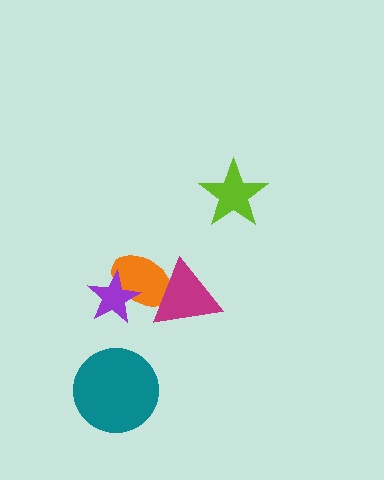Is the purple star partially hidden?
No, no other shape covers it.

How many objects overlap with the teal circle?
0 objects overlap with the teal circle.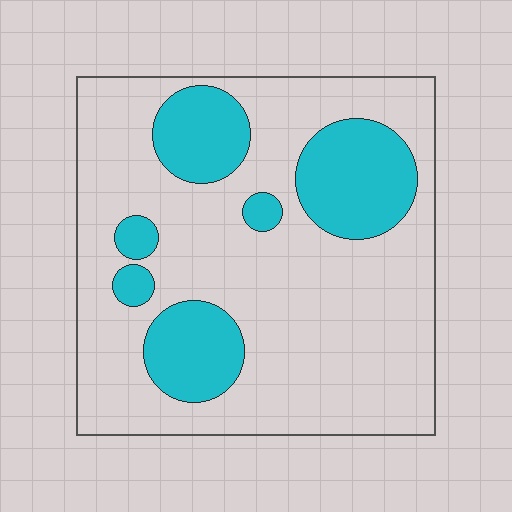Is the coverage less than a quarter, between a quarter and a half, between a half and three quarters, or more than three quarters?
Less than a quarter.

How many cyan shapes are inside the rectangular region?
6.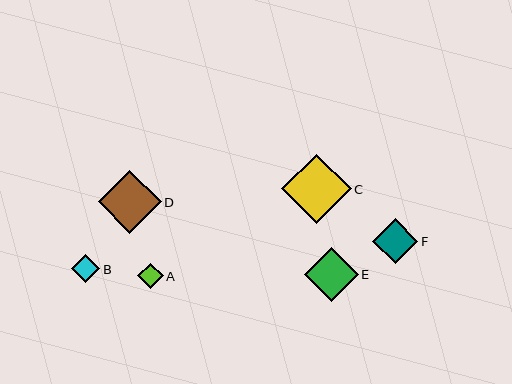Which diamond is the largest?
Diamond C is the largest with a size of approximately 70 pixels.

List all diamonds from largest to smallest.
From largest to smallest: C, D, E, F, B, A.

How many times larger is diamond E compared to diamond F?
Diamond E is approximately 1.2 times the size of diamond F.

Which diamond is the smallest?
Diamond A is the smallest with a size of approximately 26 pixels.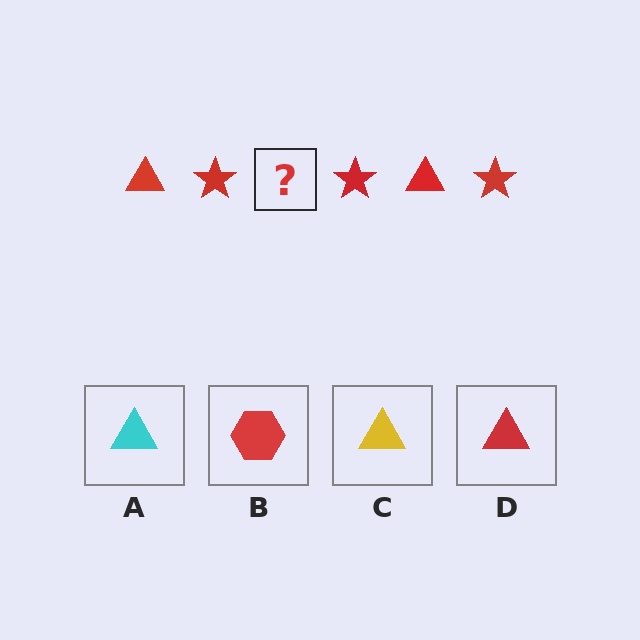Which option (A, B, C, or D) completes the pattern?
D.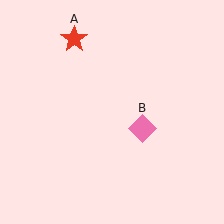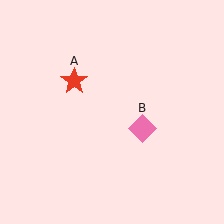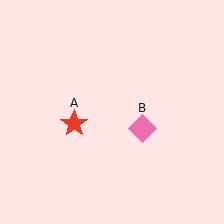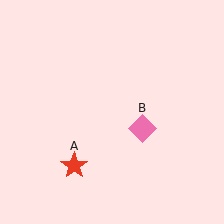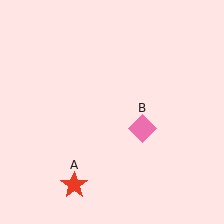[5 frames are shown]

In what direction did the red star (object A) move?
The red star (object A) moved down.